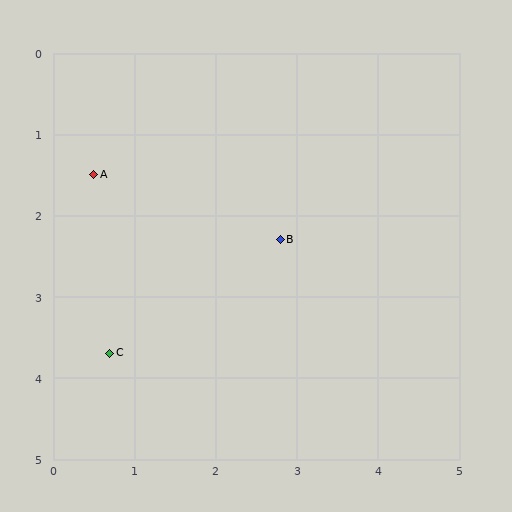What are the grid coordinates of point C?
Point C is at approximately (0.7, 3.7).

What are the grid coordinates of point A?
Point A is at approximately (0.5, 1.5).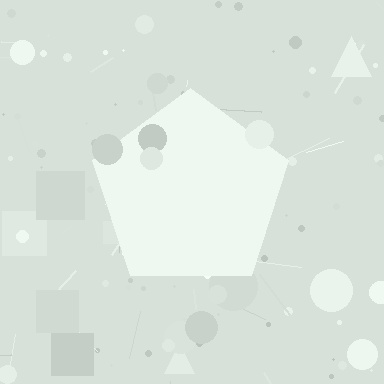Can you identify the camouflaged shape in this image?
The camouflaged shape is a pentagon.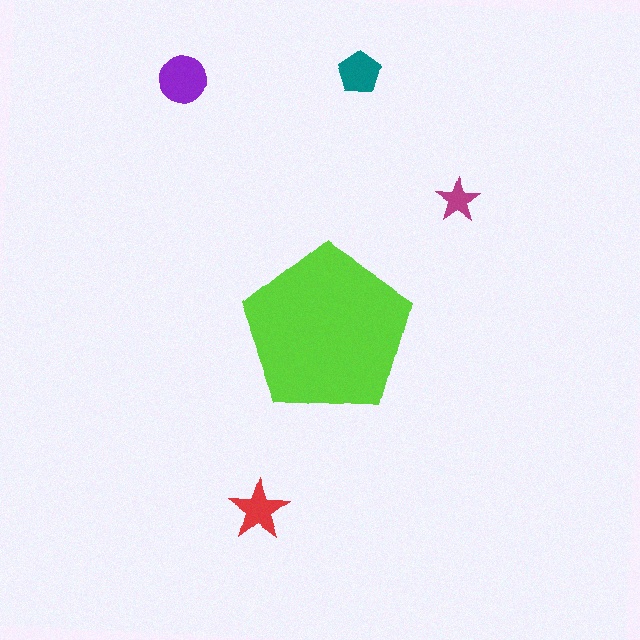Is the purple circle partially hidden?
No, the purple circle is fully visible.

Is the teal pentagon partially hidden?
No, the teal pentagon is fully visible.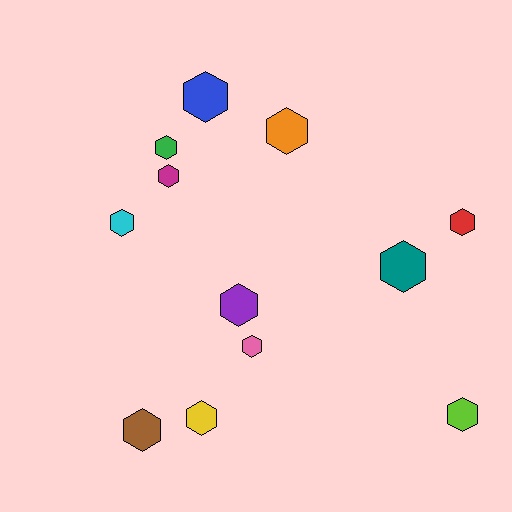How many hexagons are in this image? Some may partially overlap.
There are 12 hexagons.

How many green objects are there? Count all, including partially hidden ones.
There is 1 green object.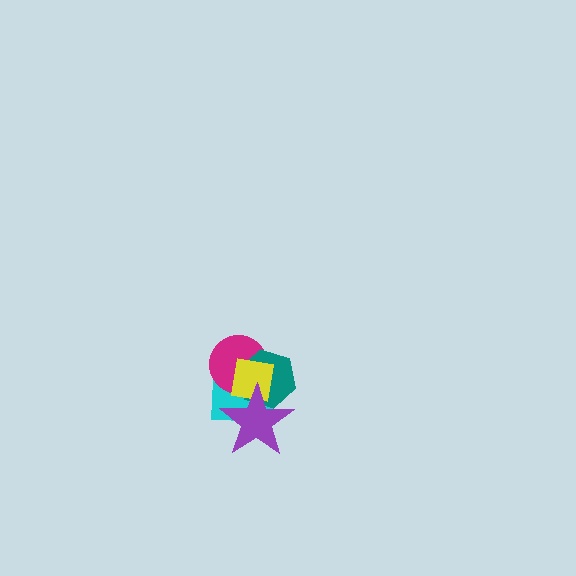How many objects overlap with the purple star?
4 objects overlap with the purple star.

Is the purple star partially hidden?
No, no other shape covers it.